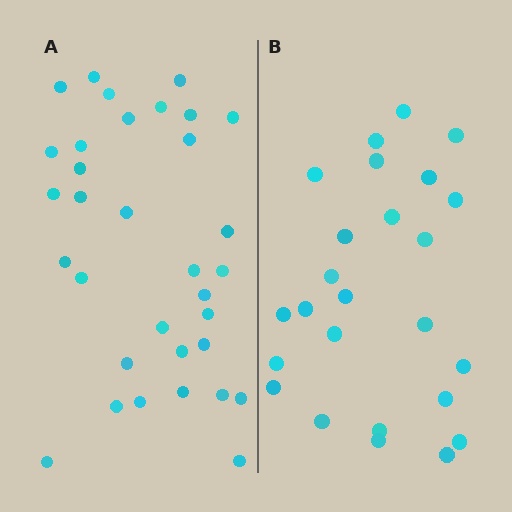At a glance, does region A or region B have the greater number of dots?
Region A (the left region) has more dots.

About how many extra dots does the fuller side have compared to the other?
Region A has roughly 8 or so more dots than region B.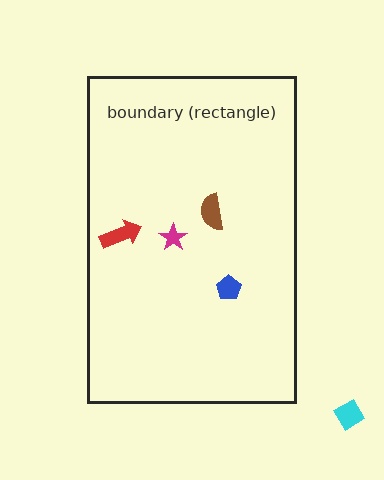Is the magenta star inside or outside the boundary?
Inside.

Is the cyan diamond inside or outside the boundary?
Outside.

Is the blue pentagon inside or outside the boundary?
Inside.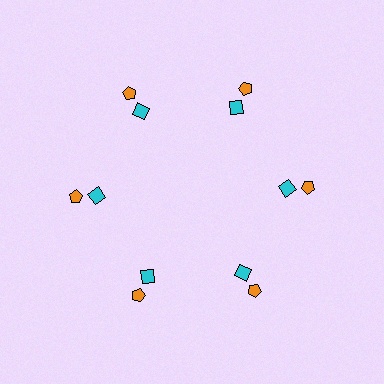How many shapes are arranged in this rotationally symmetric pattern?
There are 12 shapes, arranged in 6 groups of 2.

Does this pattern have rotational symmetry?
Yes, this pattern has 6-fold rotational symmetry. It looks the same after rotating 60 degrees around the center.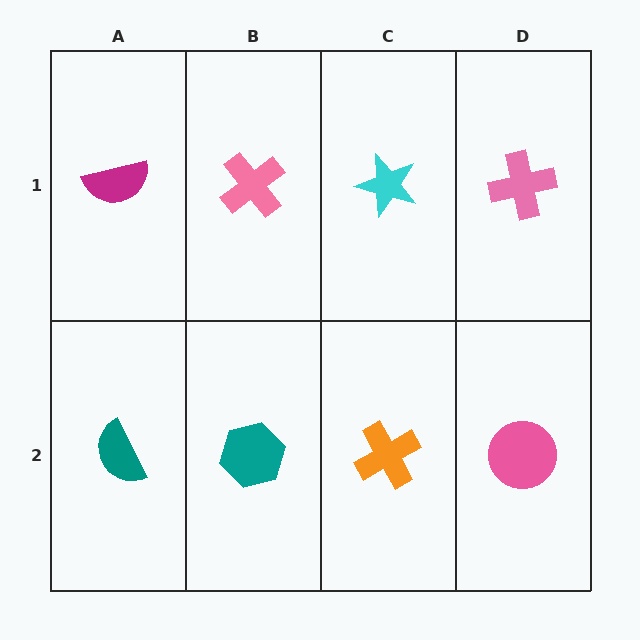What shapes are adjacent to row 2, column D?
A pink cross (row 1, column D), an orange cross (row 2, column C).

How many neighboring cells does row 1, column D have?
2.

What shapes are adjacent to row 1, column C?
An orange cross (row 2, column C), a pink cross (row 1, column B), a pink cross (row 1, column D).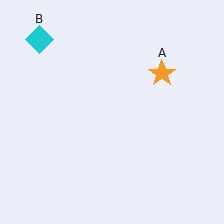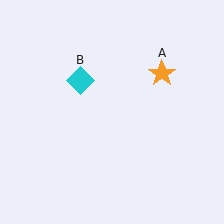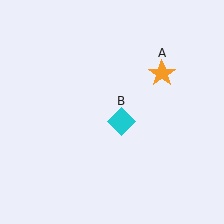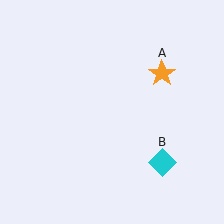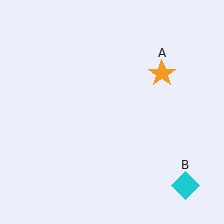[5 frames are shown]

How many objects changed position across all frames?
1 object changed position: cyan diamond (object B).